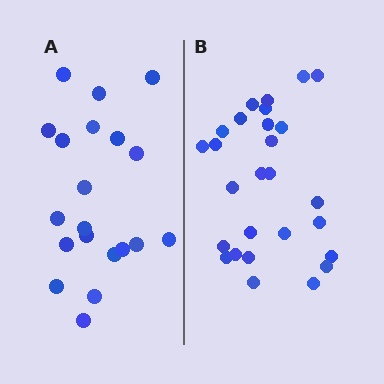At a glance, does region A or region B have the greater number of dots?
Region B (the right region) has more dots.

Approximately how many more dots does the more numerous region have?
Region B has roughly 8 or so more dots than region A.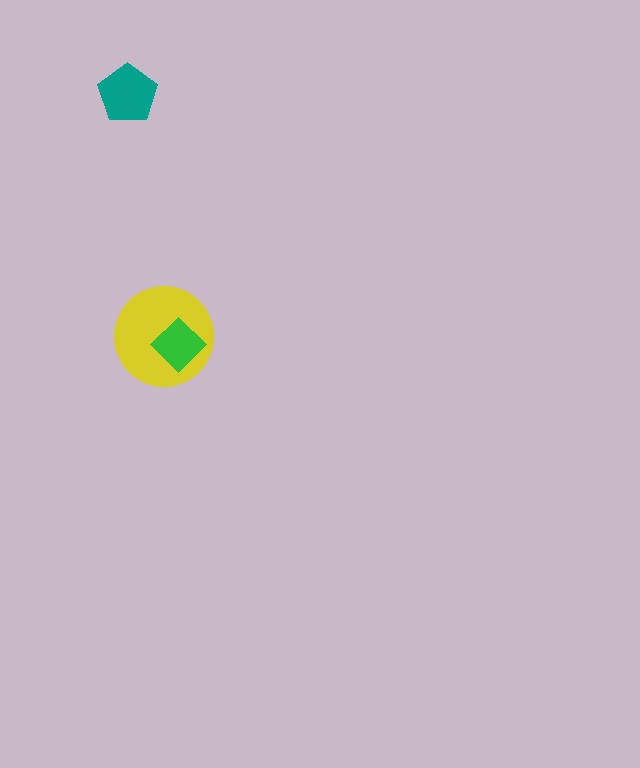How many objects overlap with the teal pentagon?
0 objects overlap with the teal pentagon.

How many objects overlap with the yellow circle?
1 object overlaps with the yellow circle.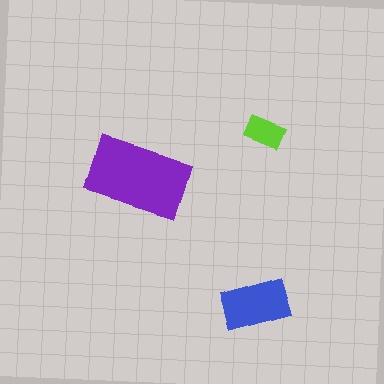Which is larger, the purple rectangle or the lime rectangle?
The purple one.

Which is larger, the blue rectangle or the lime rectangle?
The blue one.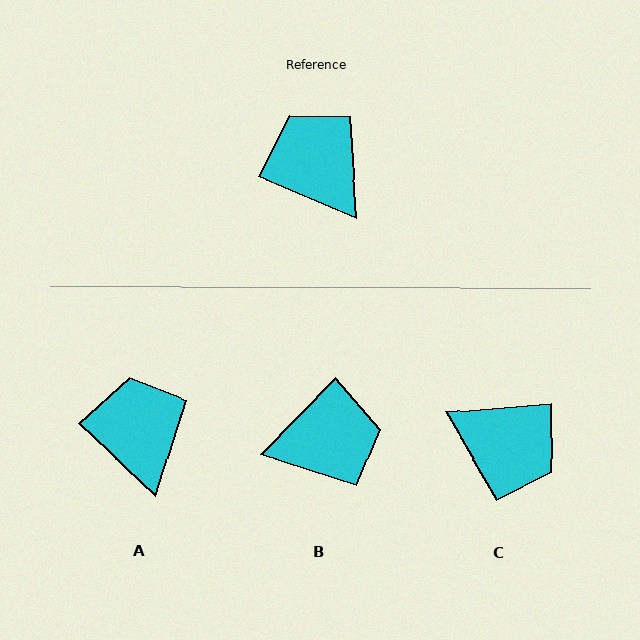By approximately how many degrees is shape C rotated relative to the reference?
Approximately 153 degrees clockwise.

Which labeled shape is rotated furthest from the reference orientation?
C, about 153 degrees away.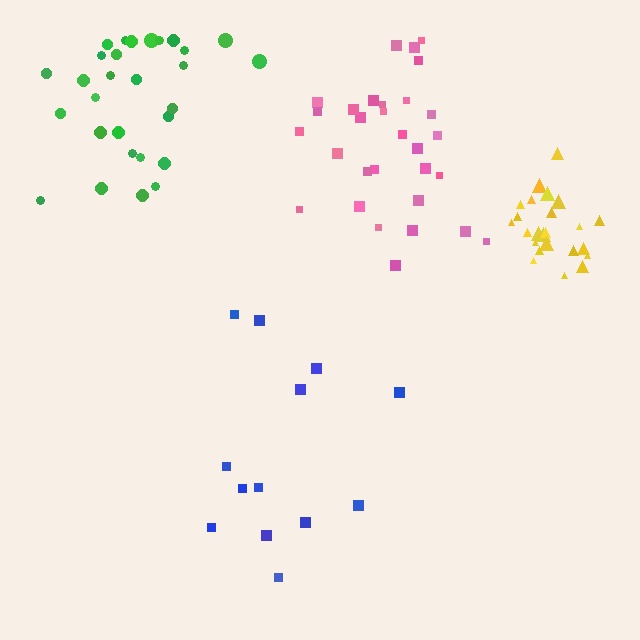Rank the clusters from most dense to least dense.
yellow, green, pink, blue.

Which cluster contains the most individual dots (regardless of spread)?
Pink (31).